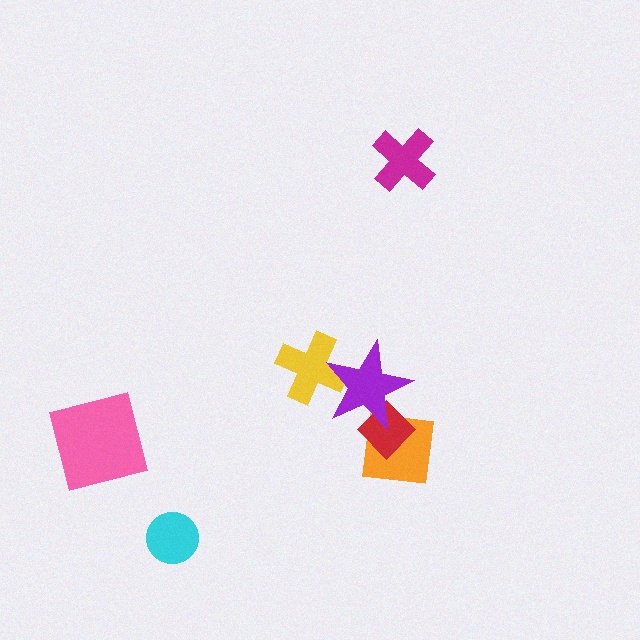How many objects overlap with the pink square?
0 objects overlap with the pink square.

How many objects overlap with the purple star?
3 objects overlap with the purple star.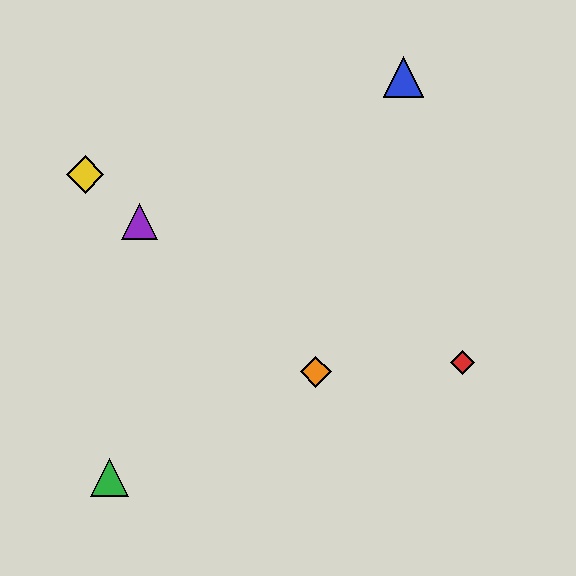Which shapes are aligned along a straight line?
The yellow diamond, the purple triangle, the orange diamond are aligned along a straight line.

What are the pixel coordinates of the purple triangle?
The purple triangle is at (140, 221).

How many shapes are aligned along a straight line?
3 shapes (the yellow diamond, the purple triangle, the orange diamond) are aligned along a straight line.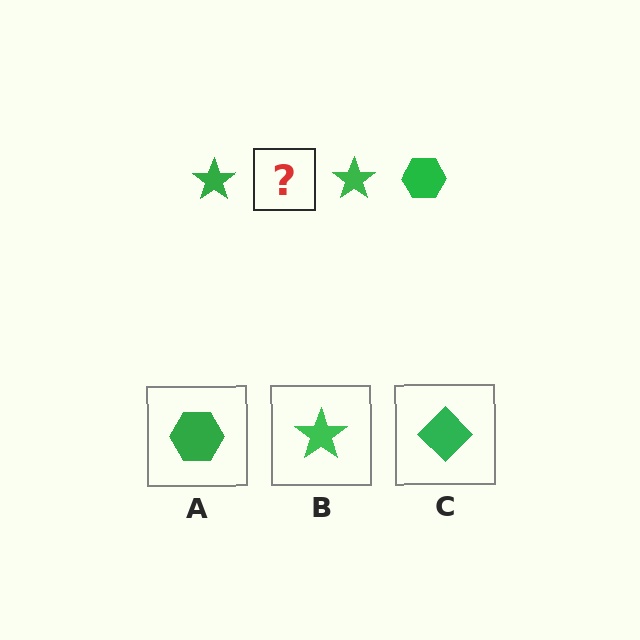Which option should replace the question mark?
Option A.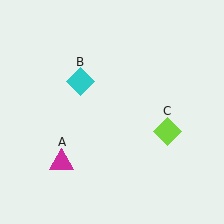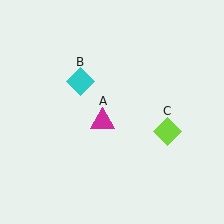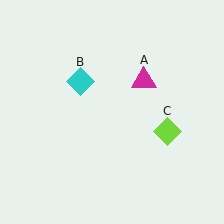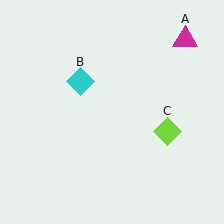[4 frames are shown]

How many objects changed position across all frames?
1 object changed position: magenta triangle (object A).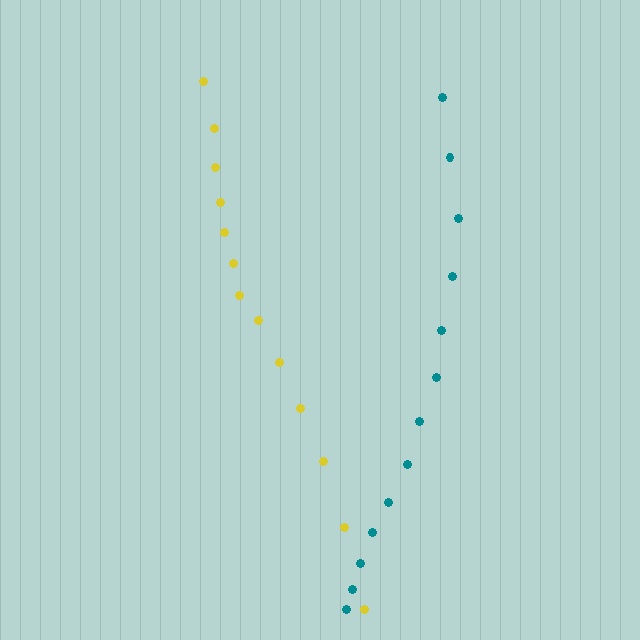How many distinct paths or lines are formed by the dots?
There are 2 distinct paths.